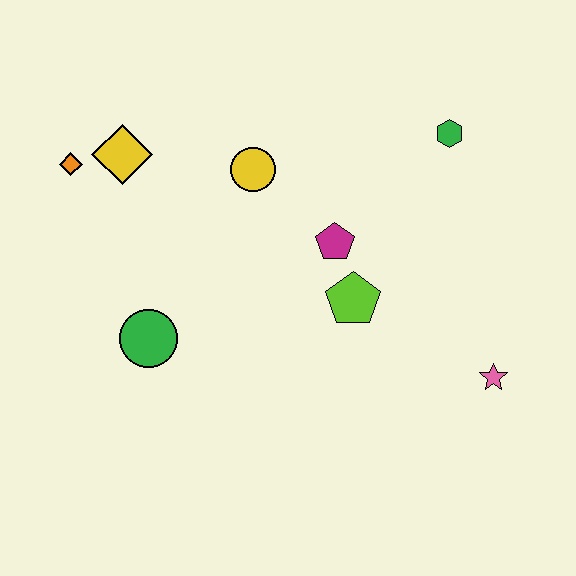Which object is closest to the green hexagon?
The magenta pentagon is closest to the green hexagon.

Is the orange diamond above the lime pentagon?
Yes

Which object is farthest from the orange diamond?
The pink star is farthest from the orange diamond.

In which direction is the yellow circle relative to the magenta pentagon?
The yellow circle is to the left of the magenta pentagon.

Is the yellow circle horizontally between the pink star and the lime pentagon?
No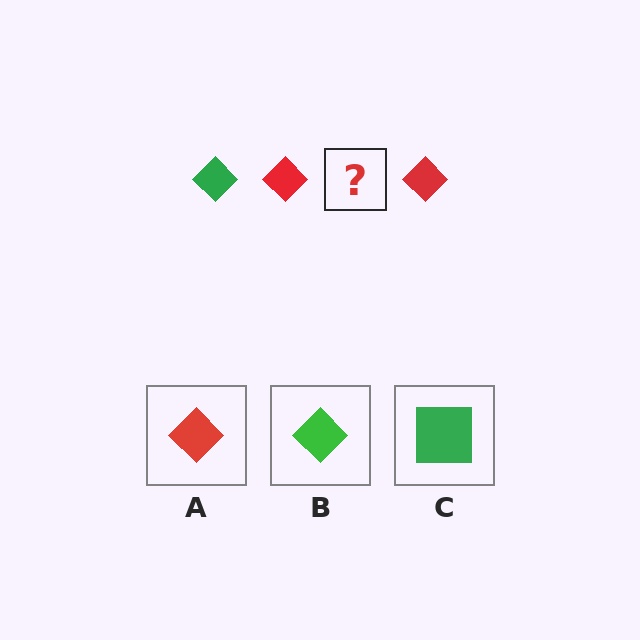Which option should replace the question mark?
Option B.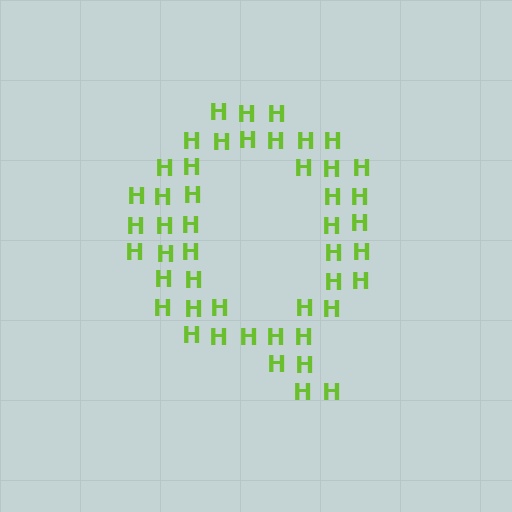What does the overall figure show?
The overall figure shows the letter Q.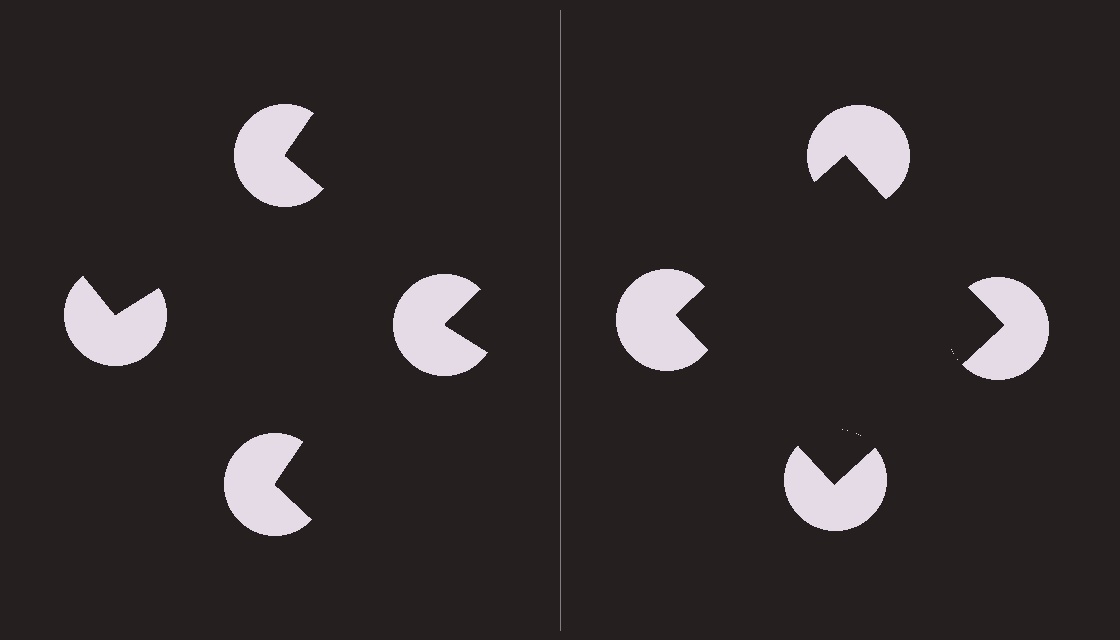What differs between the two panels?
The pac-man discs are positioned identically on both sides; only the wedge orientations differ. On the right they align to a square; on the left they are misaligned.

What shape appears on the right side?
An illusory square.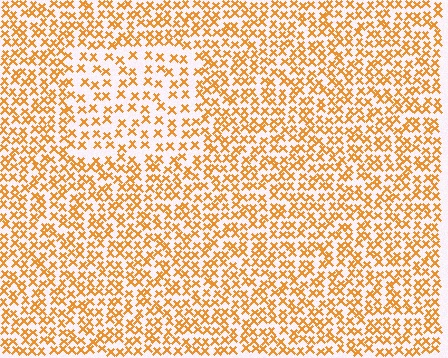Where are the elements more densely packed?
The elements are more densely packed outside the rectangle boundary.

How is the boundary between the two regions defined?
The boundary is defined by a change in element density (approximately 1.8x ratio). All elements are the same color, size, and shape.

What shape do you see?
I see a rectangle.